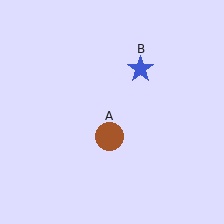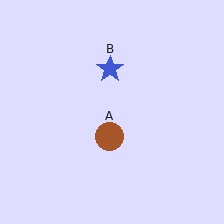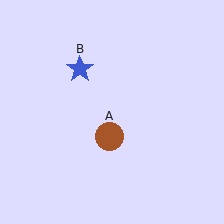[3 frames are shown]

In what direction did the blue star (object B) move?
The blue star (object B) moved left.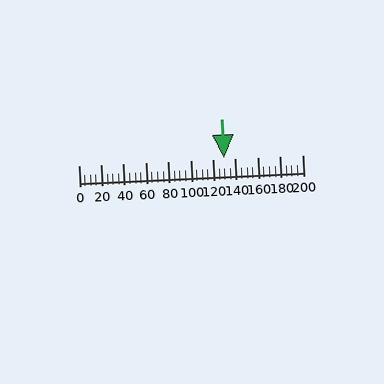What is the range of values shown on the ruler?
The ruler shows values from 0 to 200.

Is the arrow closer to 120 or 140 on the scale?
The arrow is closer to 140.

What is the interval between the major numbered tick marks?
The major tick marks are spaced 20 units apart.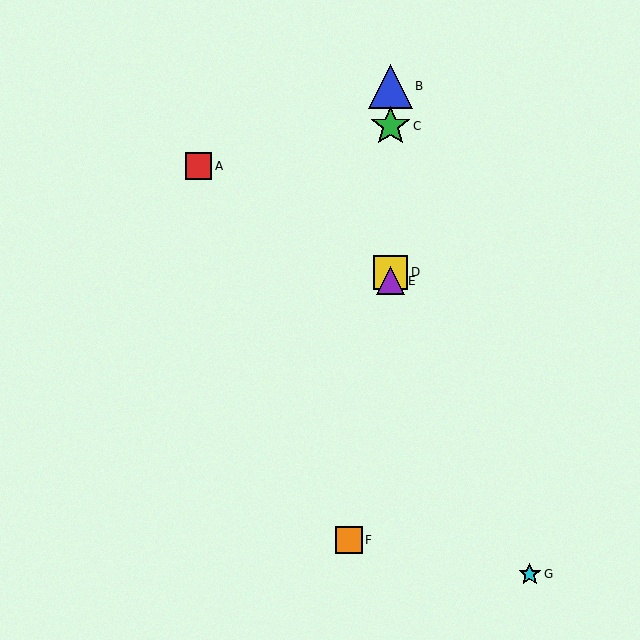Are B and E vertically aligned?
Yes, both are at x≈391.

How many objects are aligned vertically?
4 objects (B, C, D, E) are aligned vertically.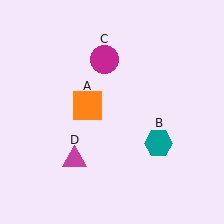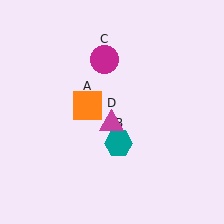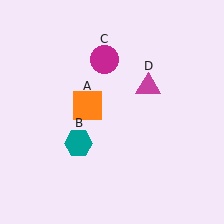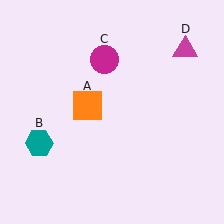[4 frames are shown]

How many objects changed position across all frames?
2 objects changed position: teal hexagon (object B), magenta triangle (object D).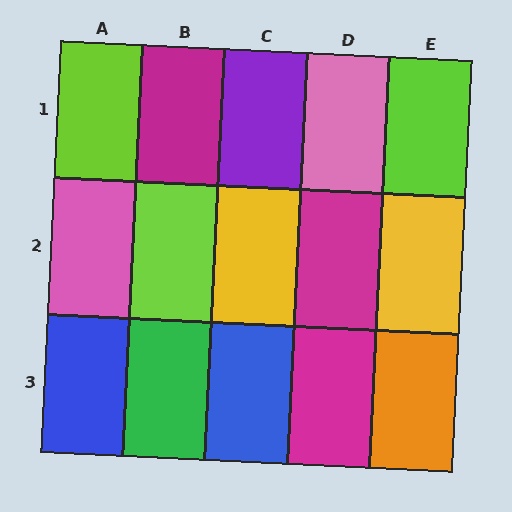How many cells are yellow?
2 cells are yellow.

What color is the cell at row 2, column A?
Pink.